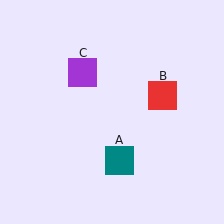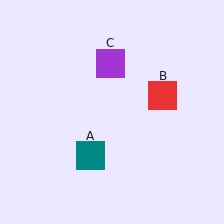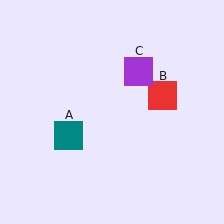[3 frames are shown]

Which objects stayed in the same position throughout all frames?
Red square (object B) remained stationary.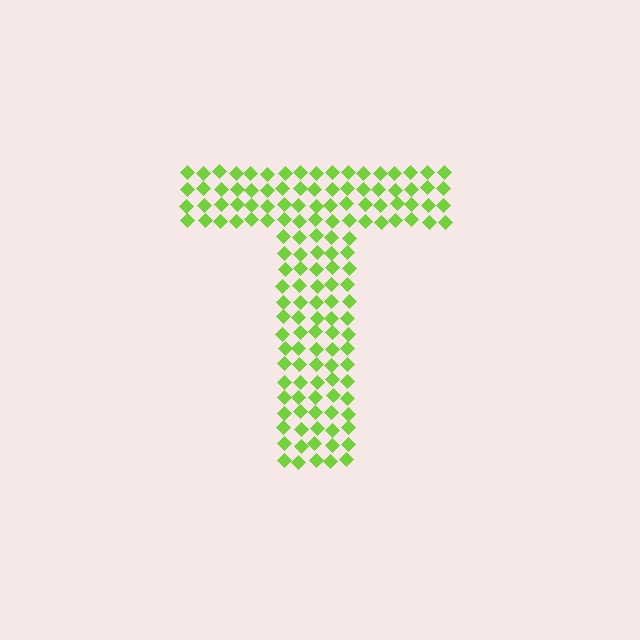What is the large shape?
The large shape is the letter T.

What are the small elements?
The small elements are diamonds.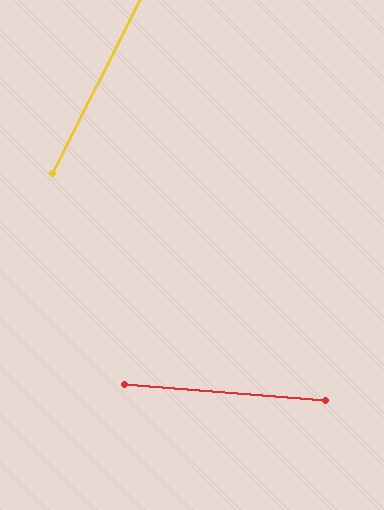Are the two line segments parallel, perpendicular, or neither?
Neither parallel nor perpendicular — they differ by about 68°.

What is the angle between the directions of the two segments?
Approximately 68 degrees.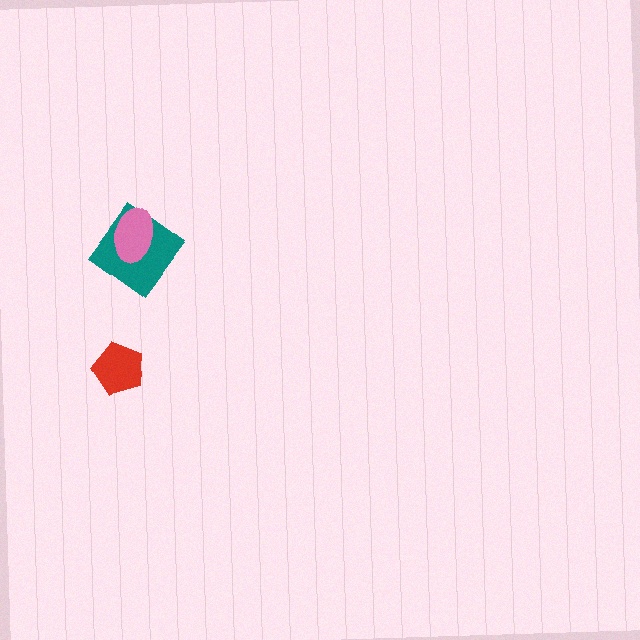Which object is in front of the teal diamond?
The pink ellipse is in front of the teal diamond.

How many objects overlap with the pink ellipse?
1 object overlaps with the pink ellipse.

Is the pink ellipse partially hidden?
No, no other shape covers it.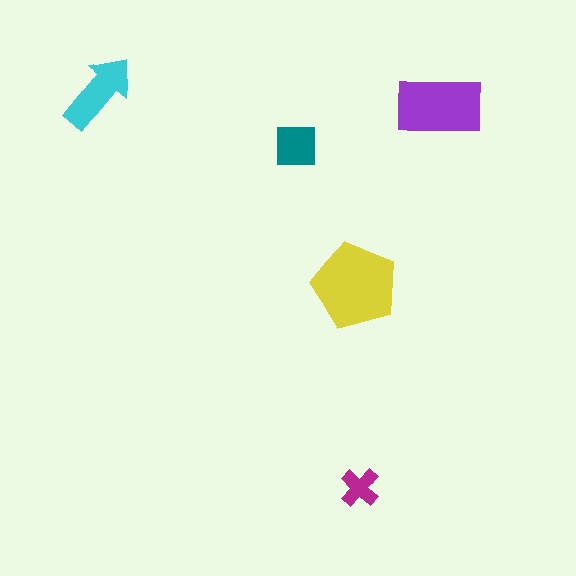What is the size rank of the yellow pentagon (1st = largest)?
1st.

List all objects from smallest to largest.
The magenta cross, the teal square, the cyan arrow, the purple rectangle, the yellow pentagon.